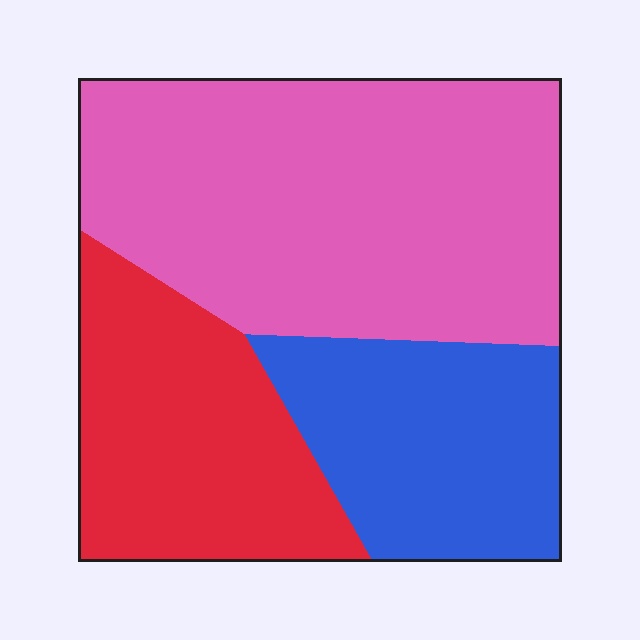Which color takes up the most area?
Pink, at roughly 50%.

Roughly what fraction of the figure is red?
Red takes up about one quarter (1/4) of the figure.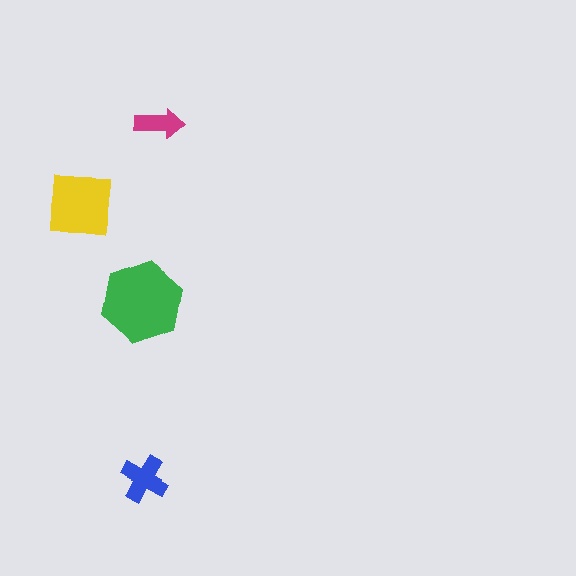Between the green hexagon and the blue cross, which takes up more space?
The green hexagon.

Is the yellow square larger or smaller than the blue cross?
Larger.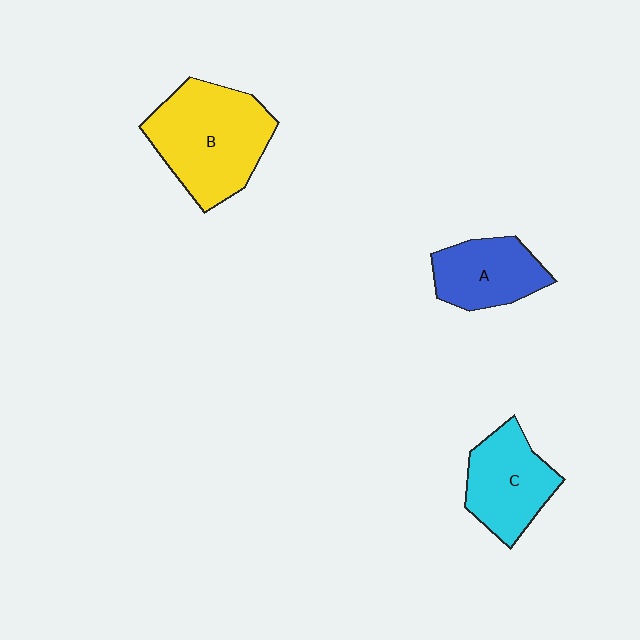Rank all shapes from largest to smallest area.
From largest to smallest: B (yellow), C (cyan), A (blue).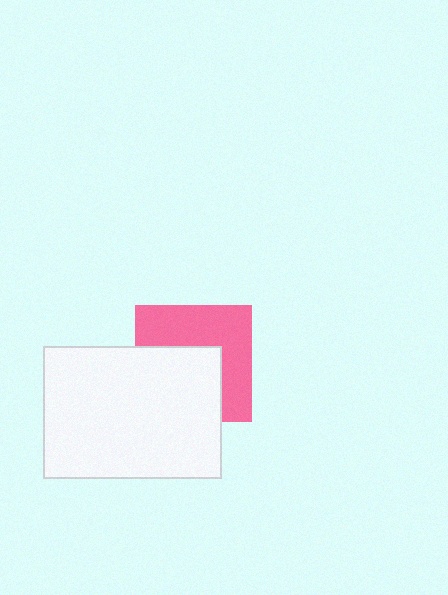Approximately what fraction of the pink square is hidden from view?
Roughly 49% of the pink square is hidden behind the white rectangle.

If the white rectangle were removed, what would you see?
You would see the complete pink square.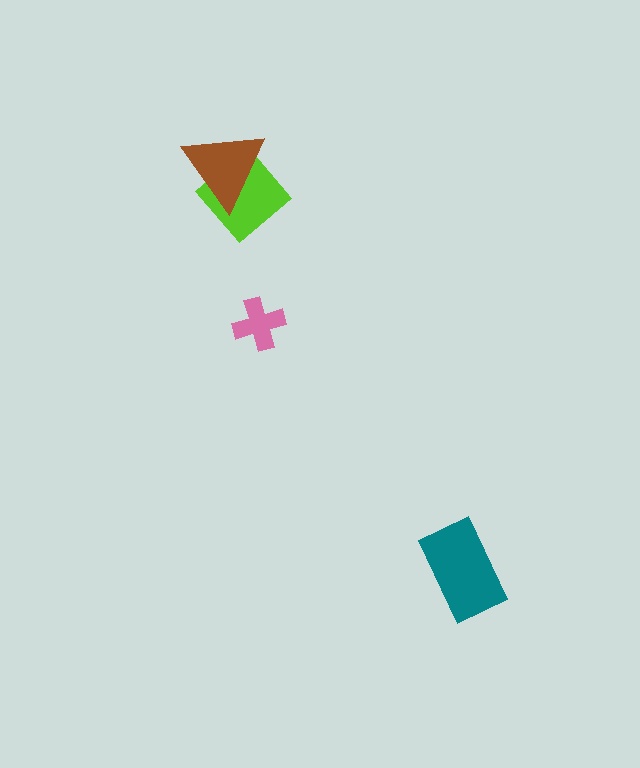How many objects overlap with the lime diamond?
1 object overlaps with the lime diamond.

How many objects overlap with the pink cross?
0 objects overlap with the pink cross.